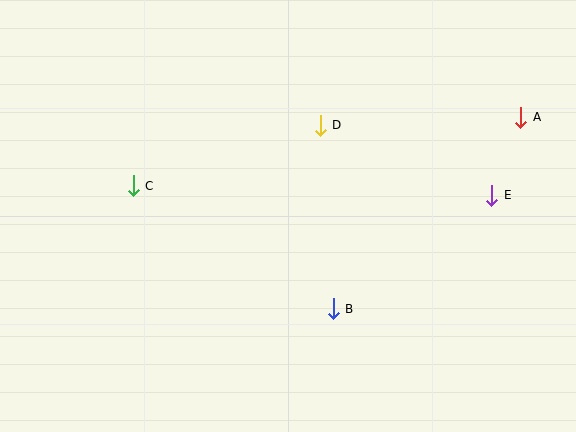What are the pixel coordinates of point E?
Point E is at (492, 195).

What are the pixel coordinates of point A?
Point A is at (521, 117).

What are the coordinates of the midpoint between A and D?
The midpoint between A and D is at (420, 121).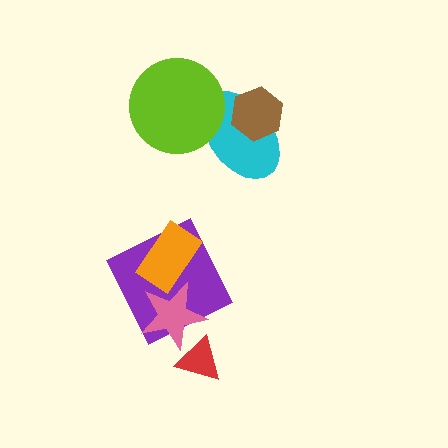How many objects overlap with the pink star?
3 objects overlap with the pink star.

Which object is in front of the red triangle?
The pink star is in front of the red triangle.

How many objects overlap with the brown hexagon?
1 object overlaps with the brown hexagon.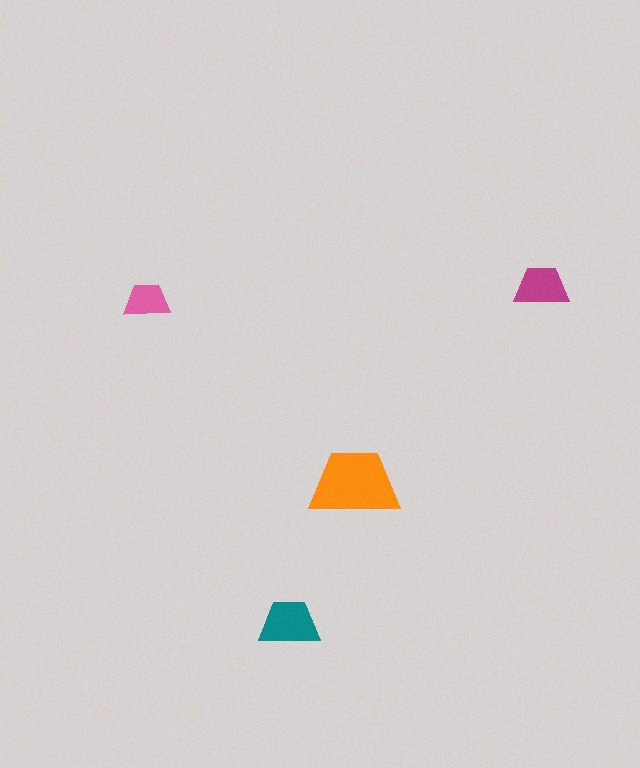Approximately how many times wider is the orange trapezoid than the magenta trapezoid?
About 1.5 times wider.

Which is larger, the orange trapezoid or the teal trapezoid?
The orange one.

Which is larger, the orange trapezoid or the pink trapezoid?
The orange one.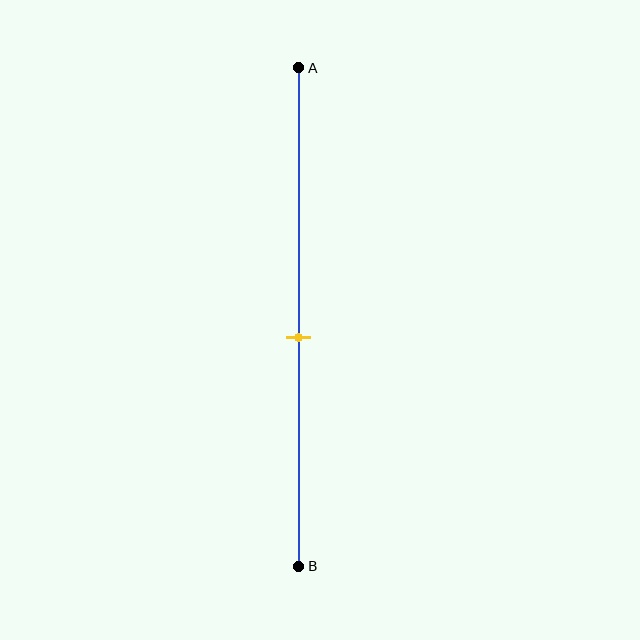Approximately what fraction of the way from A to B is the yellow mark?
The yellow mark is approximately 55% of the way from A to B.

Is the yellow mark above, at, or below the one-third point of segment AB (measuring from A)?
The yellow mark is below the one-third point of segment AB.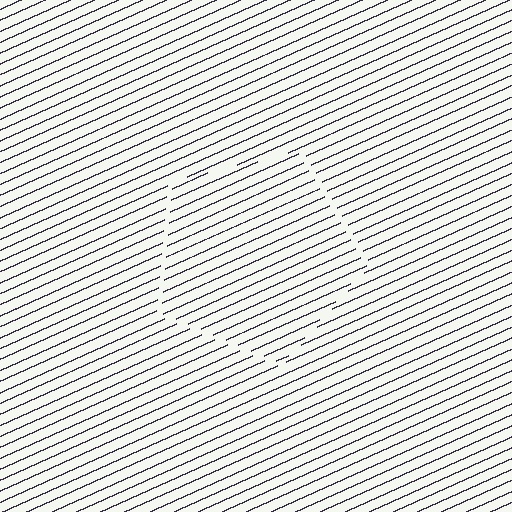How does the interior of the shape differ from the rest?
The interior of the shape contains the same grating, shifted by half a period — the contour is defined by the phase discontinuity where line-ends from the inner and outer gratings abut.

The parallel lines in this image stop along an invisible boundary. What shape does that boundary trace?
An illusory pentagon. The interior of the shape contains the same grating, shifted by half a period — the contour is defined by the phase discontinuity where line-ends from the inner and outer gratings abut.